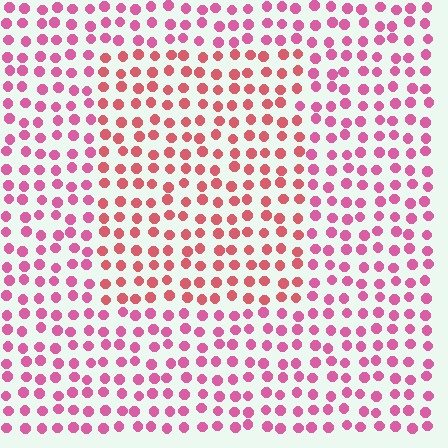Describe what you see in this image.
The image is filled with small pink elements in a uniform arrangement. A rectangle-shaped region is visible where the elements are tinted to a slightly different hue, forming a subtle color boundary.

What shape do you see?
I see a rectangle.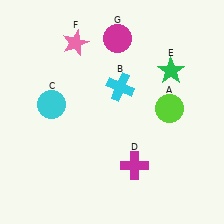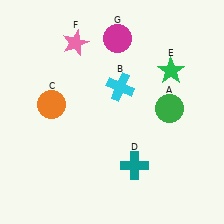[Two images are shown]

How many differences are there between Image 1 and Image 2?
There are 3 differences between the two images.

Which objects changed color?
A changed from lime to green. C changed from cyan to orange. D changed from magenta to teal.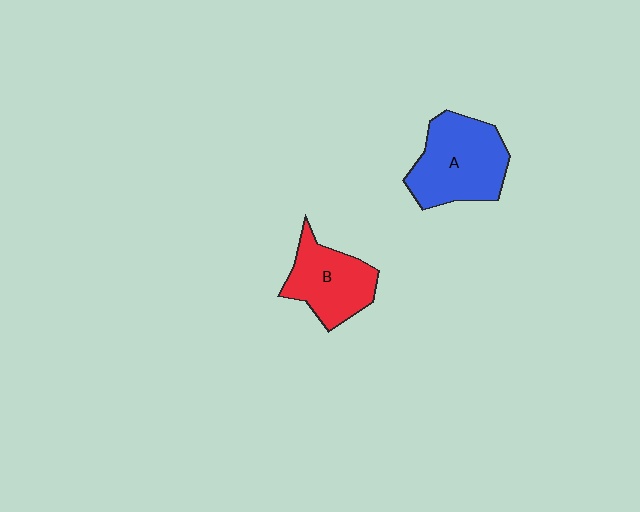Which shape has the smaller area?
Shape B (red).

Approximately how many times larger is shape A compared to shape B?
Approximately 1.3 times.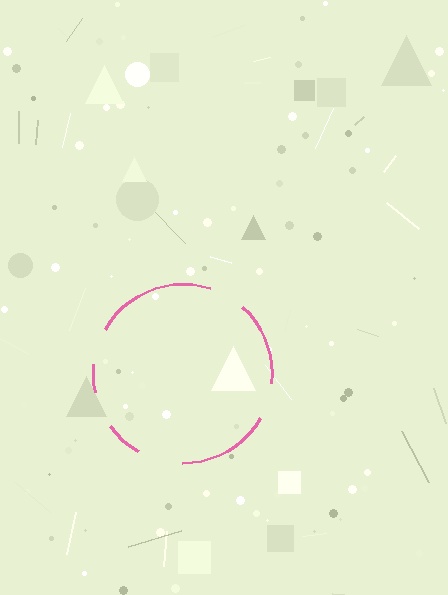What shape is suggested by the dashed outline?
The dashed outline suggests a circle.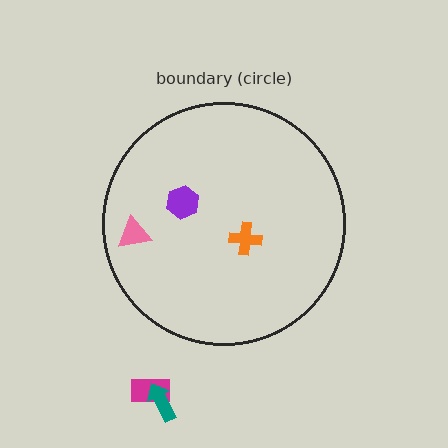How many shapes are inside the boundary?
3 inside, 2 outside.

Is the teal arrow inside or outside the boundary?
Outside.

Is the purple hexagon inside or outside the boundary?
Inside.